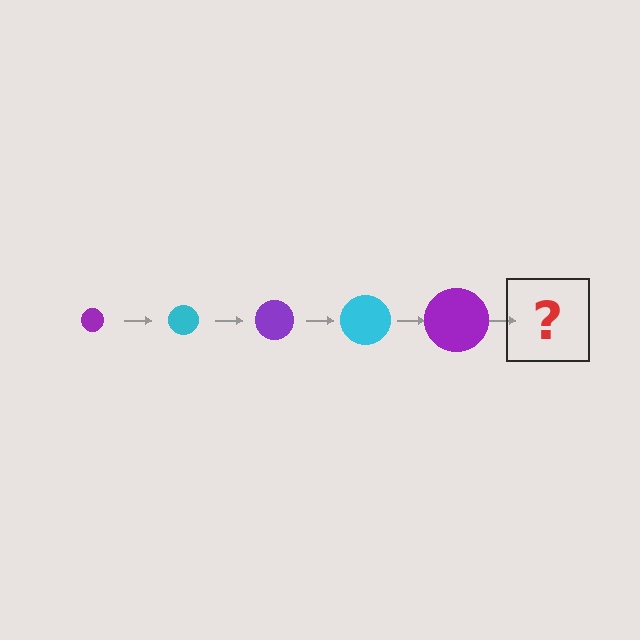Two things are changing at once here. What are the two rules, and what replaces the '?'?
The two rules are that the circle grows larger each step and the color cycles through purple and cyan. The '?' should be a cyan circle, larger than the previous one.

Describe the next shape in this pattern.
It should be a cyan circle, larger than the previous one.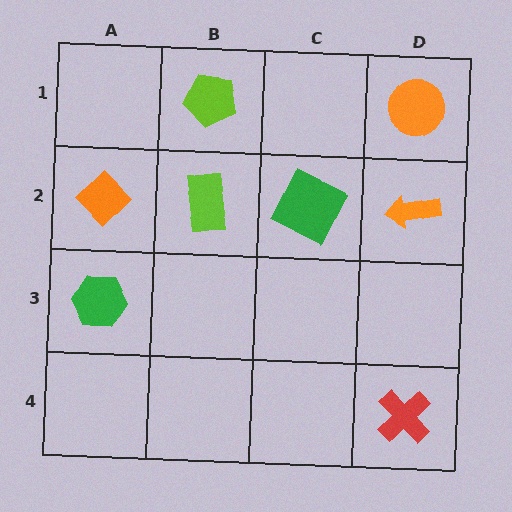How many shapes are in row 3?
1 shape.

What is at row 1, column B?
A lime pentagon.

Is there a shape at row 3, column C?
No, that cell is empty.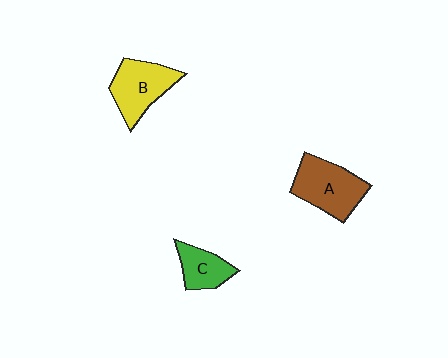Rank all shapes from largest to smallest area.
From largest to smallest: A (brown), B (yellow), C (green).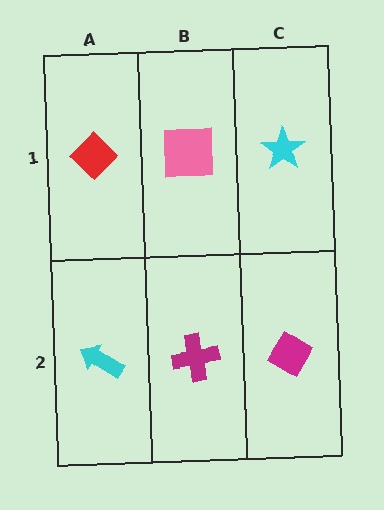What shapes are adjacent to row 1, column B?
A magenta cross (row 2, column B), a red diamond (row 1, column A), a cyan star (row 1, column C).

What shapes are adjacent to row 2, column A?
A red diamond (row 1, column A), a magenta cross (row 2, column B).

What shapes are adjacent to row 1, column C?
A magenta diamond (row 2, column C), a pink square (row 1, column B).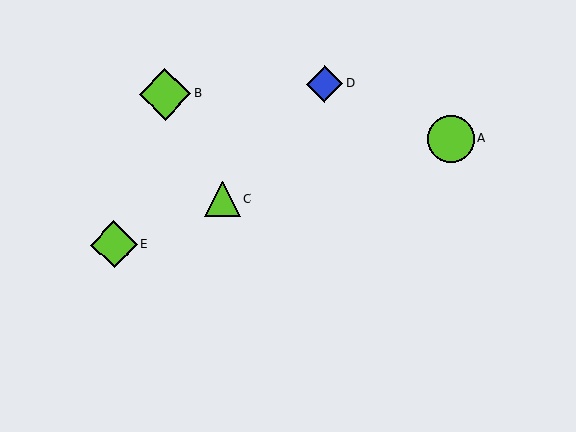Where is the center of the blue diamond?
The center of the blue diamond is at (325, 84).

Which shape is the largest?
The lime diamond (labeled B) is the largest.